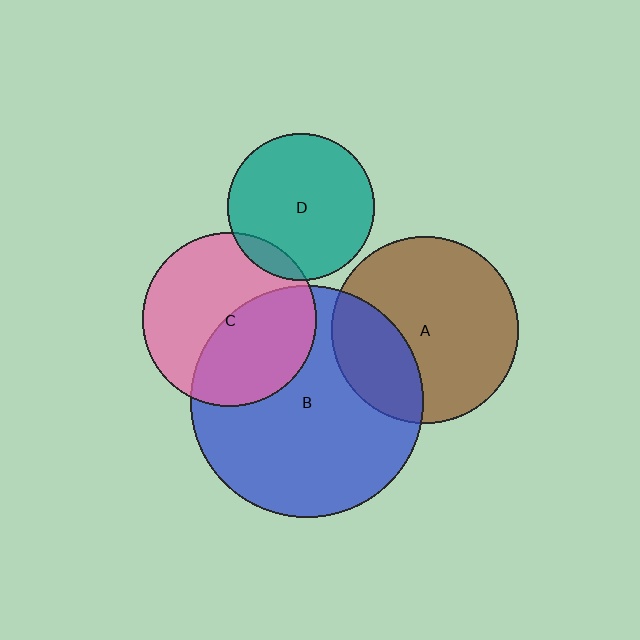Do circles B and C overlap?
Yes.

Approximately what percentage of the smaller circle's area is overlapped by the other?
Approximately 45%.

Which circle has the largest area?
Circle B (blue).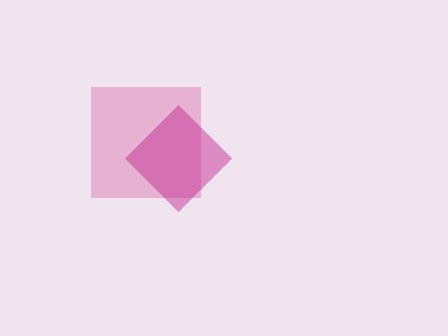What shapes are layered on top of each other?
The layered shapes are: a pink square, a magenta diamond.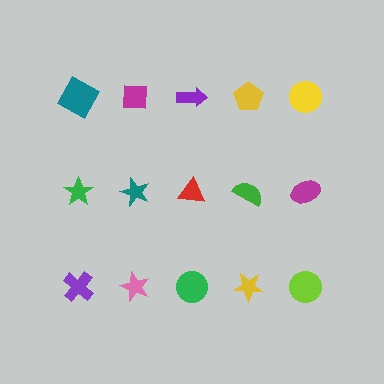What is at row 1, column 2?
A magenta square.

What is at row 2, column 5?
A magenta ellipse.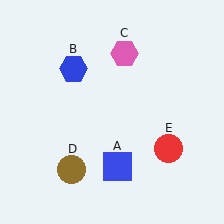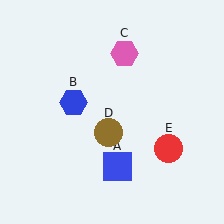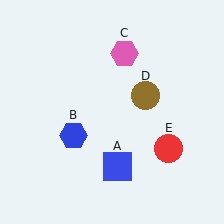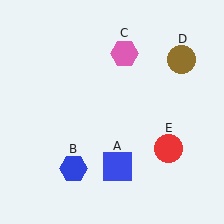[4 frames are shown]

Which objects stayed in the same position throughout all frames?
Blue square (object A) and pink hexagon (object C) and red circle (object E) remained stationary.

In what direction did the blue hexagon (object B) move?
The blue hexagon (object B) moved down.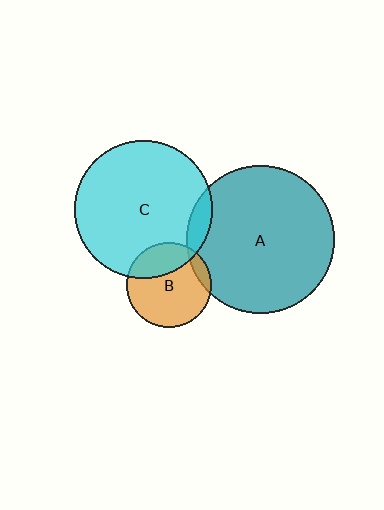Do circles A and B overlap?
Yes.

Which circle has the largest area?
Circle A (teal).